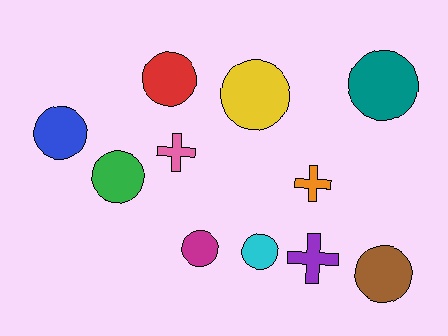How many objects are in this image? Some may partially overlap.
There are 11 objects.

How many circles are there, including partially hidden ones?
There are 8 circles.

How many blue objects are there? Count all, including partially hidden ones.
There is 1 blue object.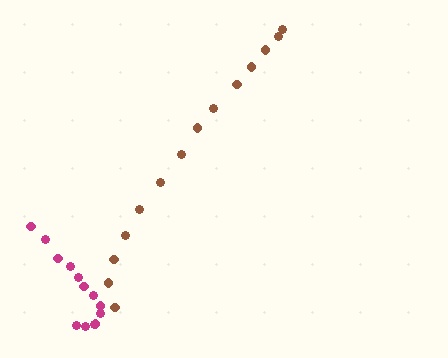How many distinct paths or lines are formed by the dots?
There are 2 distinct paths.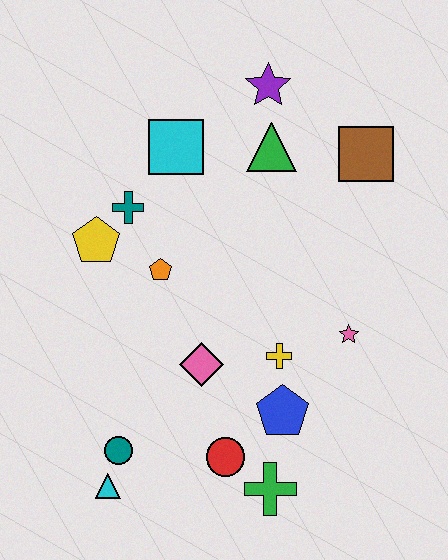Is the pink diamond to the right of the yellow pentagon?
Yes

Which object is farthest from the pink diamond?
The purple star is farthest from the pink diamond.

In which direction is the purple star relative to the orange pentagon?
The purple star is above the orange pentagon.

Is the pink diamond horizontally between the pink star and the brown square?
No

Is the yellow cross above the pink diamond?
Yes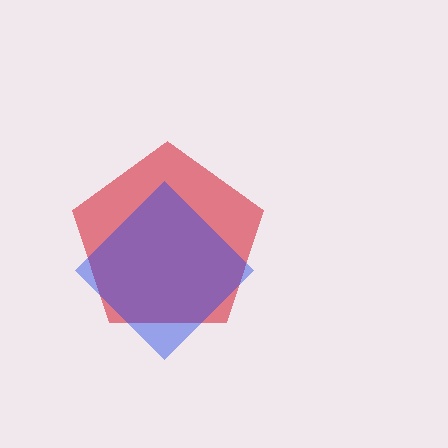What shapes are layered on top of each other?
The layered shapes are: a red pentagon, a blue diamond.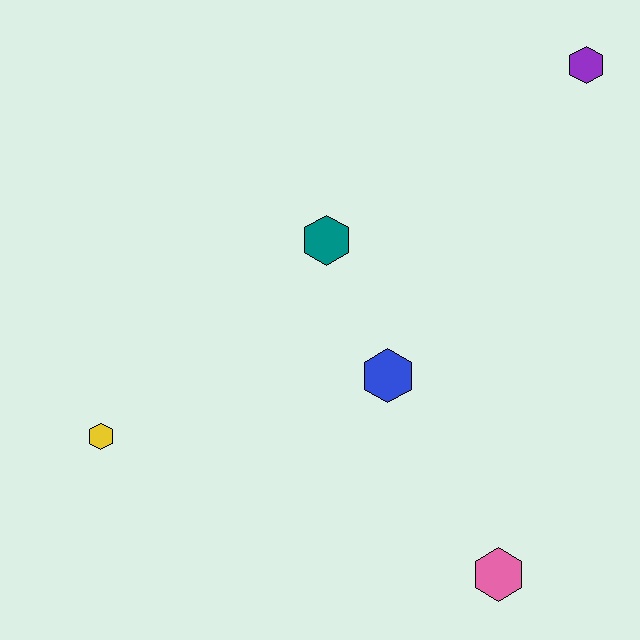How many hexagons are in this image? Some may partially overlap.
There are 5 hexagons.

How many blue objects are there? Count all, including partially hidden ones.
There is 1 blue object.